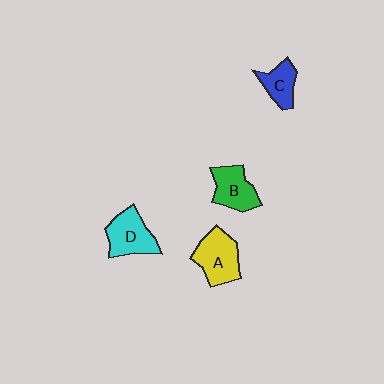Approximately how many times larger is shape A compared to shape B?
Approximately 1.2 times.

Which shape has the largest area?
Shape A (yellow).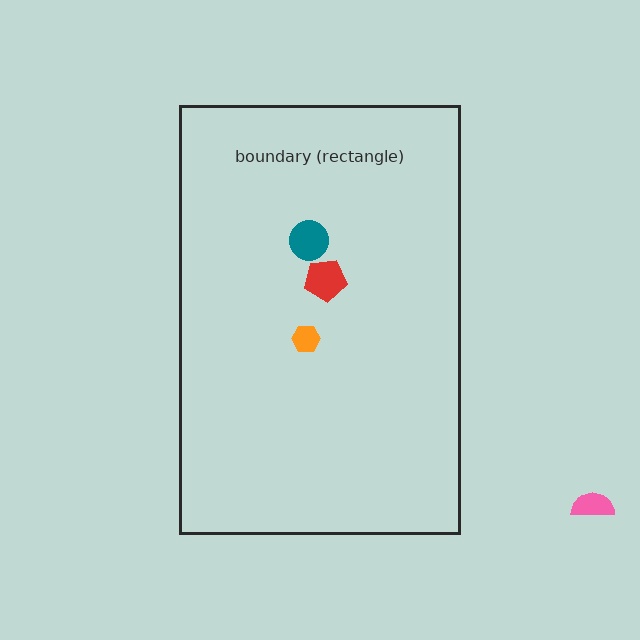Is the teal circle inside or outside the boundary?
Inside.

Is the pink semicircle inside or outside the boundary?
Outside.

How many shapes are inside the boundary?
3 inside, 1 outside.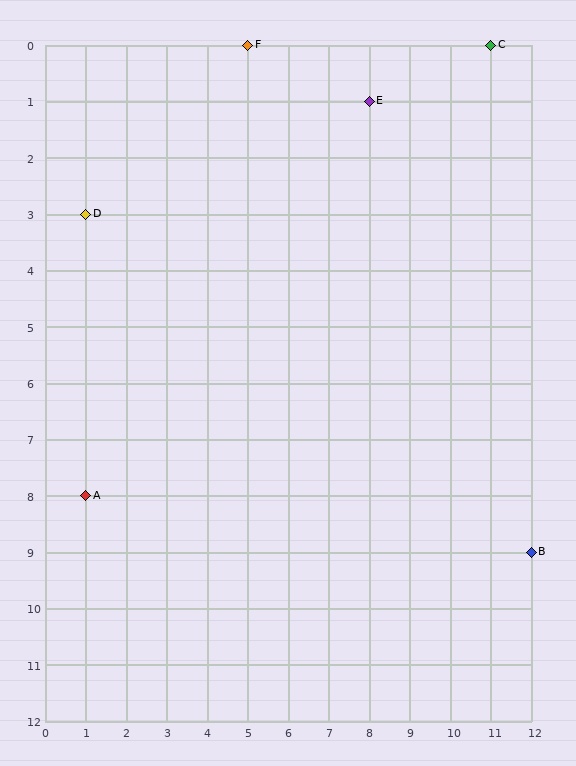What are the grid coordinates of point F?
Point F is at grid coordinates (5, 0).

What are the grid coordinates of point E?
Point E is at grid coordinates (8, 1).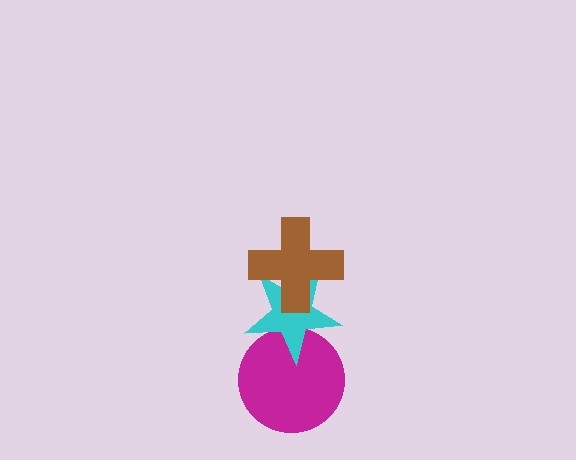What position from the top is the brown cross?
The brown cross is 1st from the top.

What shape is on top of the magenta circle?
The cyan star is on top of the magenta circle.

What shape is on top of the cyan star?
The brown cross is on top of the cyan star.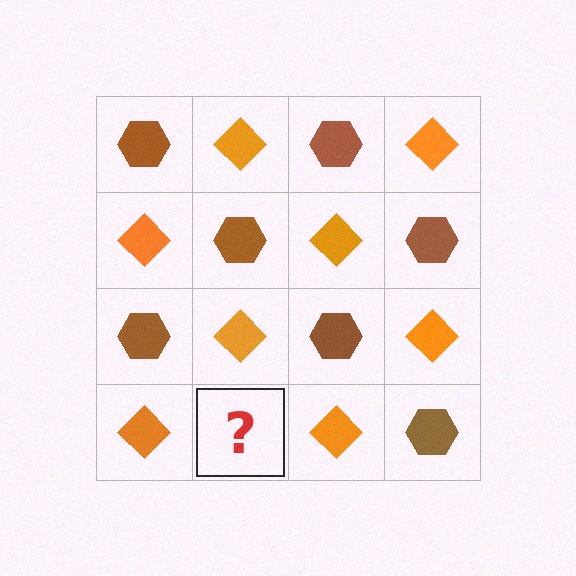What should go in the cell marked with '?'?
The missing cell should contain a brown hexagon.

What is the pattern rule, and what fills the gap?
The rule is that it alternates brown hexagon and orange diamond in a checkerboard pattern. The gap should be filled with a brown hexagon.